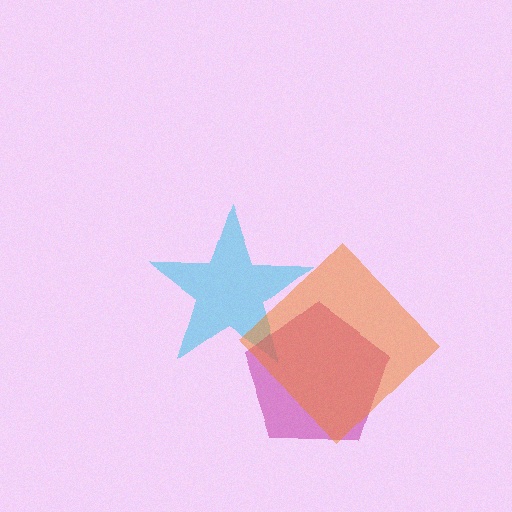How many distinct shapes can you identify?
There are 3 distinct shapes: a cyan star, a magenta pentagon, an orange diamond.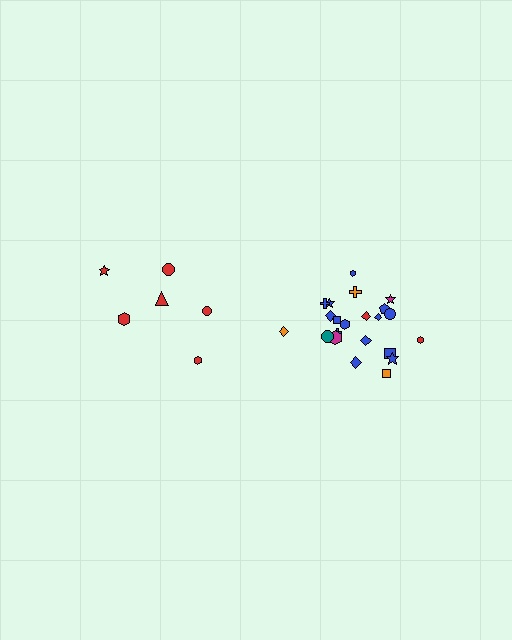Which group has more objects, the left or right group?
The right group.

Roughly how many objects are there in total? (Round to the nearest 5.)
Roughly 30 objects in total.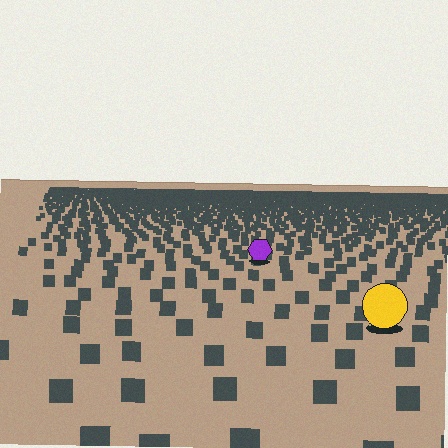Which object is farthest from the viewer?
The purple hexagon is farthest from the viewer. It appears smaller and the ground texture around it is denser.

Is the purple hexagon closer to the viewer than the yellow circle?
No. The yellow circle is closer — you can tell from the texture gradient: the ground texture is coarser near it.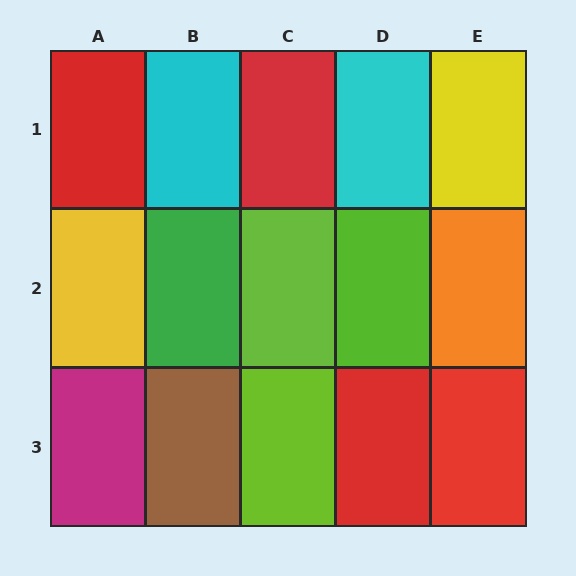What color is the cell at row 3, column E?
Red.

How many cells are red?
4 cells are red.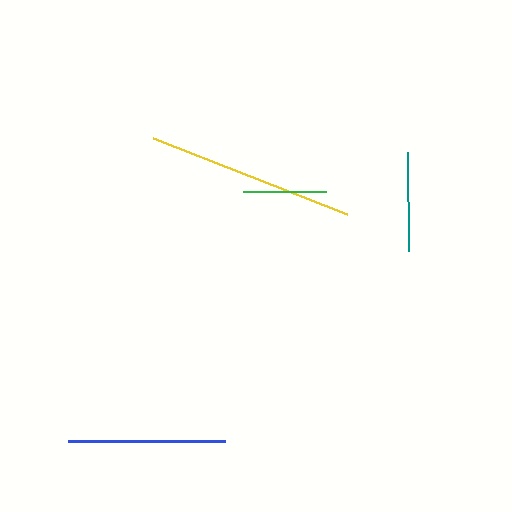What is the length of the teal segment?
The teal segment is approximately 100 pixels long.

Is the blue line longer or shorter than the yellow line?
The yellow line is longer than the blue line.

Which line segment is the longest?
The yellow line is the longest at approximately 209 pixels.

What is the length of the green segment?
The green segment is approximately 83 pixels long.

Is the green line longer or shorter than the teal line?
The teal line is longer than the green line.